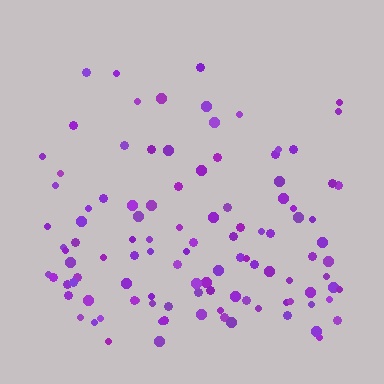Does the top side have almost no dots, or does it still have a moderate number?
Still a moderate number, just noticeably fewer than the bottom.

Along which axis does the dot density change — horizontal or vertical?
Vertical.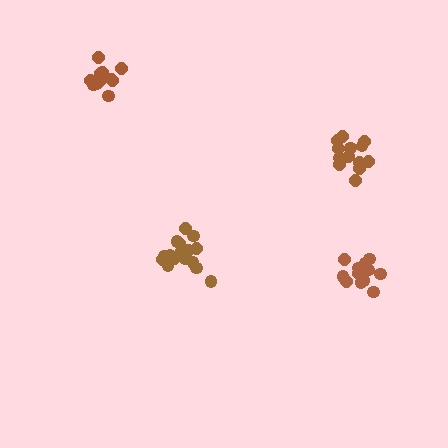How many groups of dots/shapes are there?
There are 4 groups.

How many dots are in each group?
Group 1: 16 dots, Group 2: 11 dots, Group 3: 13 dots, Group 4: 13 dots (53 total).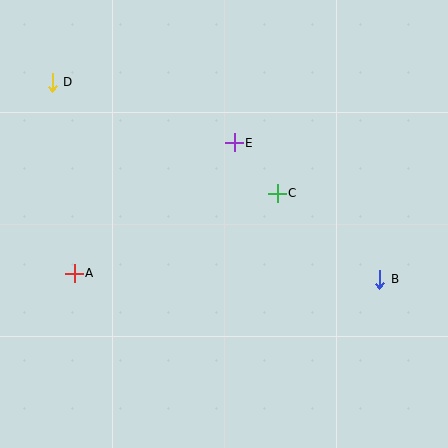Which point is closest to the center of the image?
Point C at (277, 193) is closest to the center.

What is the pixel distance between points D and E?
The distance between D and E is 192 pixels.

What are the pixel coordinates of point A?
Point A is at (74, 273).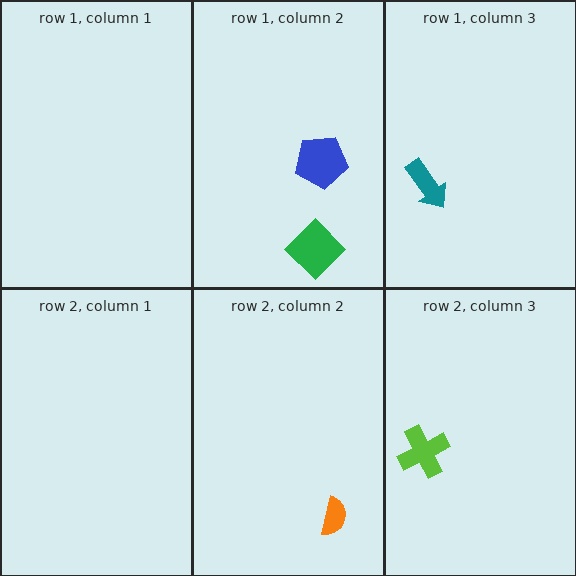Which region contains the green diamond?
The row 1, column 2 region.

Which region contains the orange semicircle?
The row 2, column 2 region.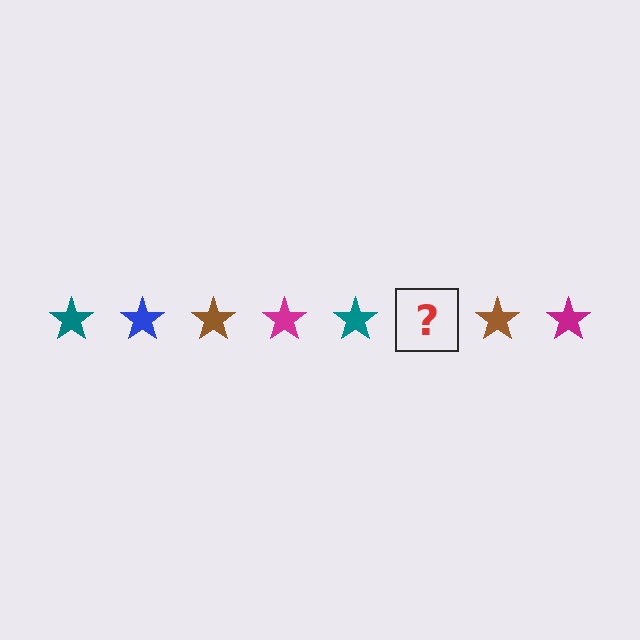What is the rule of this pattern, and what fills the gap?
The rule is that the pattern cycles through teal, blue, brown, magenta stars. The gap should be filled with a blue star.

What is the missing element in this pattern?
The missing element is a blue star.